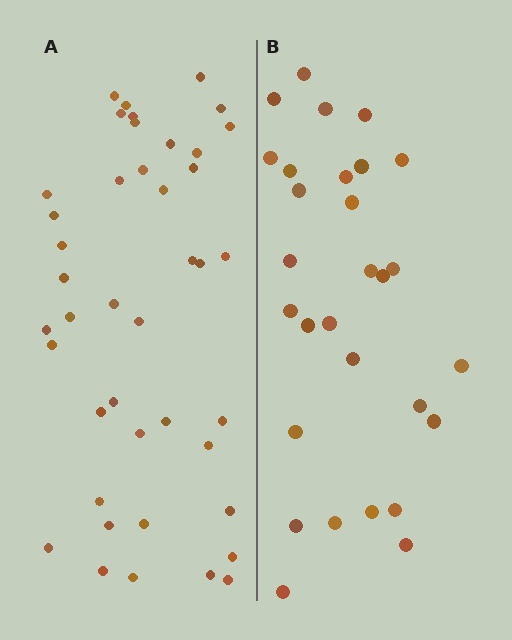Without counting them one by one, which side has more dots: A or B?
Region A (the left region) has more dots.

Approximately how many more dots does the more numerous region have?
Region A has approximately 15 more dots than region B.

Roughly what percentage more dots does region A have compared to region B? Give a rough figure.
About 45% more.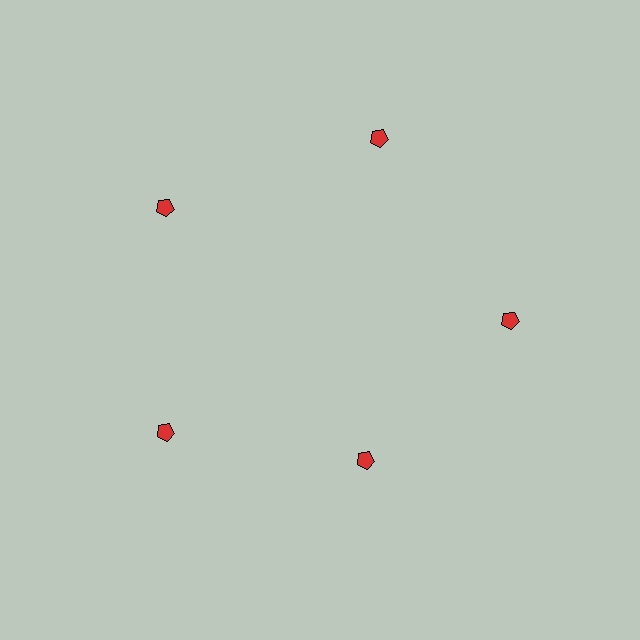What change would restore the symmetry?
The symmetry would be restored by moving it outward, back onto the ring so that all 5 pentagons sit at equal angles and equal distance from the center.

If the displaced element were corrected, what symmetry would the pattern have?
It would have 5-fold rotational symmetry — the pattern would map onto itself every 72 degrees.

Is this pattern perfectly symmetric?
No. The 5 red pentagons are arranged in a ring, but one element near the 5 o'clock position is pulled inward toward the center, breaking the 5-fold rotational symmetry.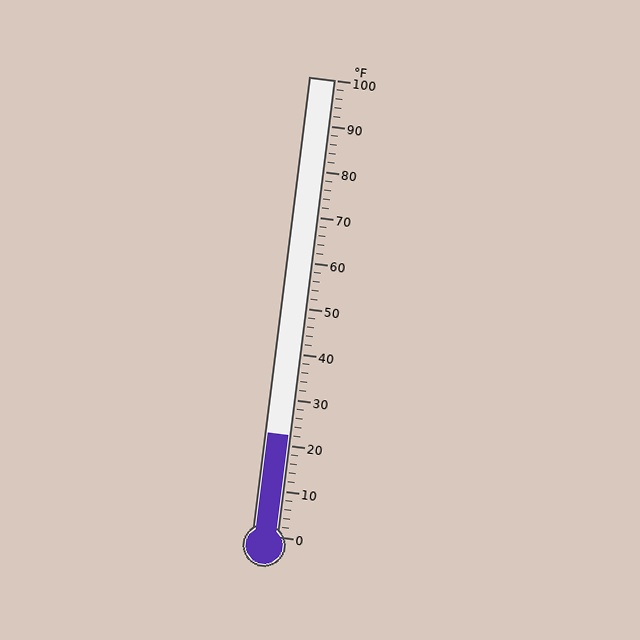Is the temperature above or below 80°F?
The temperature is below 80°F.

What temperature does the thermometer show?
The thermometer shows approximately 22°F.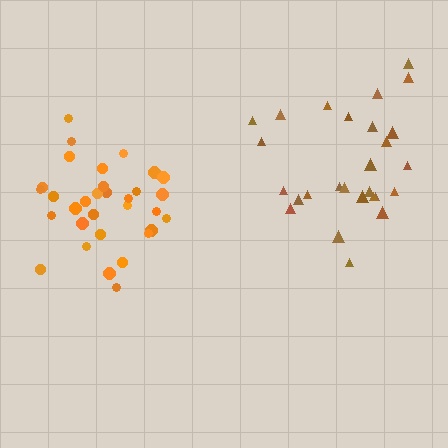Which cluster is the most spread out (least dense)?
Brown.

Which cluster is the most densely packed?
Orange.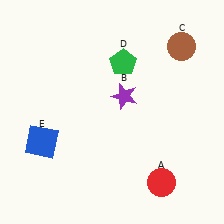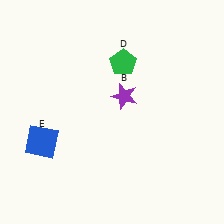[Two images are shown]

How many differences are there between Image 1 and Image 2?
There are 2 differences between the two images.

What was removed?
The brown circle (C), the red circle (A) were removed in Image 2.